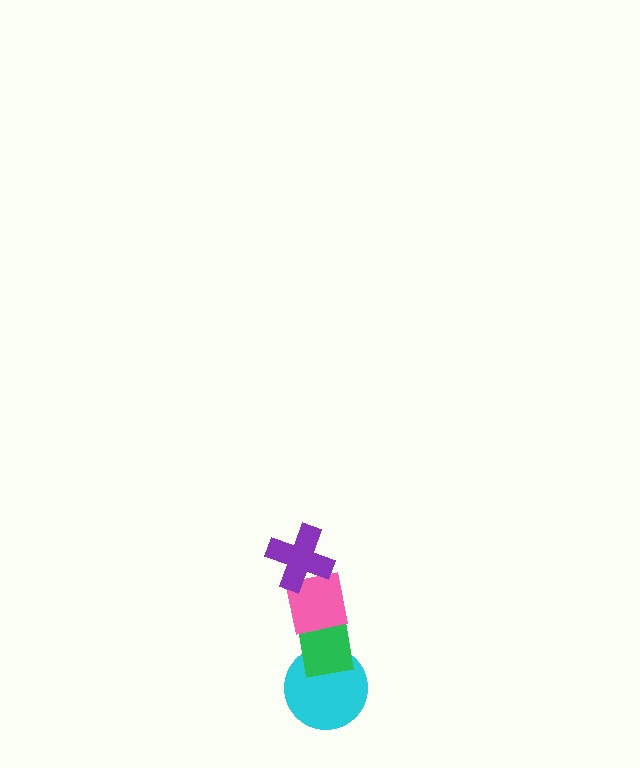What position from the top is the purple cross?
The purple cross is 1st from the top.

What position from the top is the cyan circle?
The cyan circle is 4th from the top.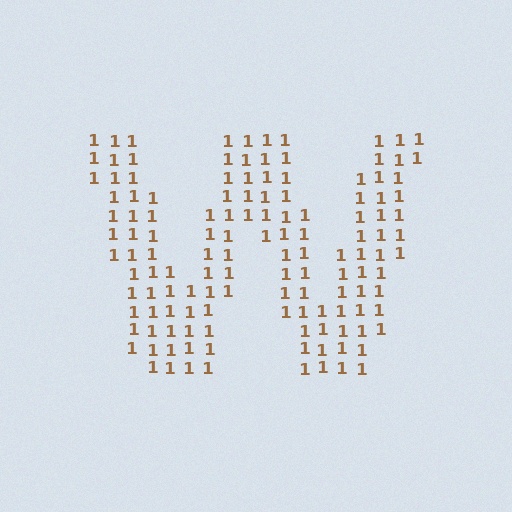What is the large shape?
The large shape is the letter W.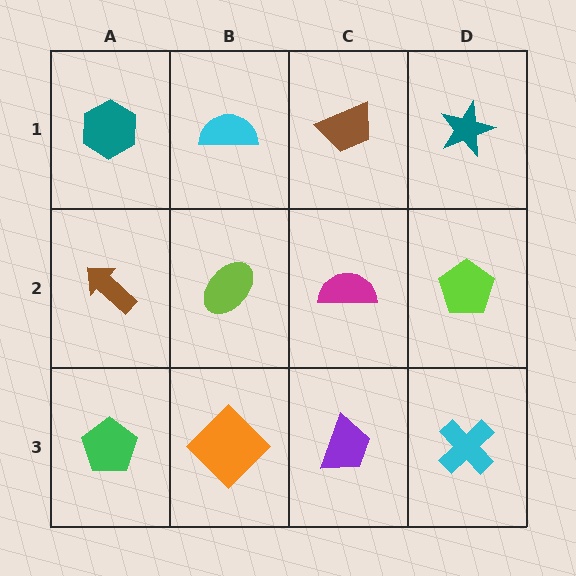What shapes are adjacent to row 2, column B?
A cyan semicircle (row 1, column B), an orange diamond (row 3, column B), a brown arrow (row 2, column A), a magenta semicircle (row 2, column C).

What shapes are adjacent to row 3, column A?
A brown arrow (row 2, column A), an orange diamond (row 3, column B).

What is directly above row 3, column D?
A lime pentagon.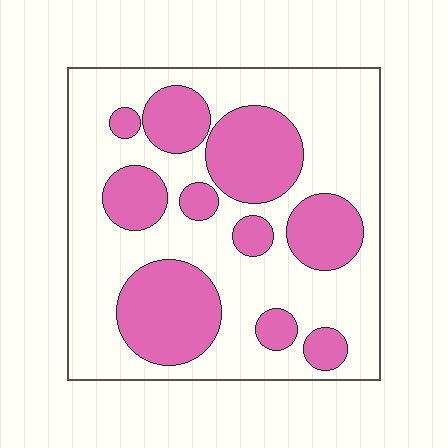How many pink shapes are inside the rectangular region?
10.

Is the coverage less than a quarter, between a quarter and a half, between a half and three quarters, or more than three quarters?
Between a quarter and a half.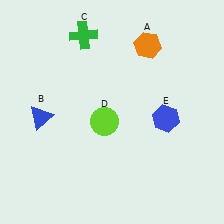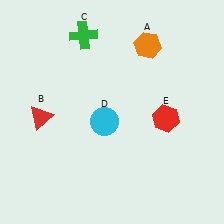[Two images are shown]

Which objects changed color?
B changed from blue to red. D changed from lime to cyan. E changed from blue to red.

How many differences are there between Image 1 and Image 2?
There are 3 differences between the two images.